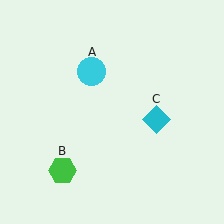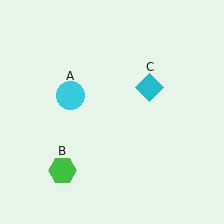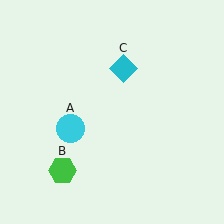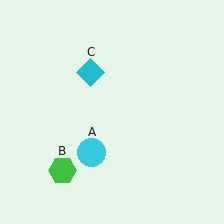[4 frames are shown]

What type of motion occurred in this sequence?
The cyan circle (object A), cyan diamond (object C) rotated counterclockwise around the center of the scene.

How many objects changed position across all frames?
2 objects changed position: cyan circle (object A), cyan diamond (object C).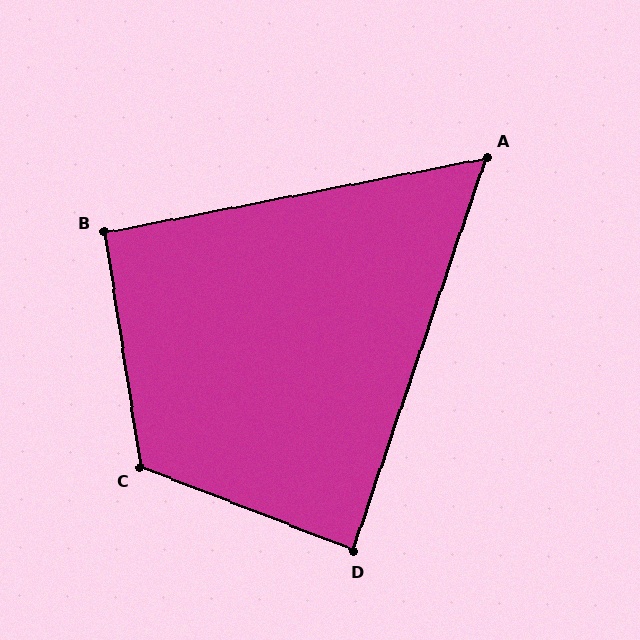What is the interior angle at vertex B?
Approximately 92 degrees (approximately right).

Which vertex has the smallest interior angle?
A, at approximately 60 degrees.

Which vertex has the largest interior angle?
C, at approximately 120 degrees.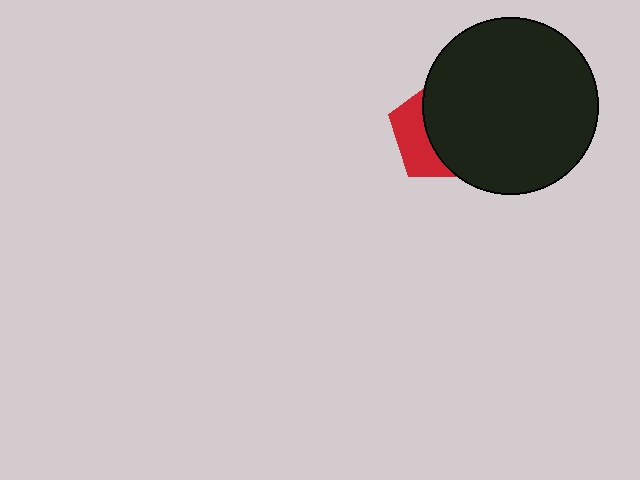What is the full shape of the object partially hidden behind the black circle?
The partially hidden object is a red pentagon.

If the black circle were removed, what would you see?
You would see the complete red pentagon.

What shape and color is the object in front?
The object in front is a black circle.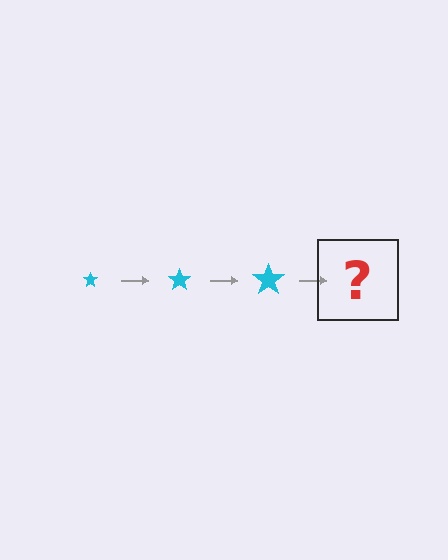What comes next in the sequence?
The next element should be a cyan star, larger than the previous one.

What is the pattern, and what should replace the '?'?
The pattern is that the star gets progressively larger each step. The '?' should be a cyan star, larger than the previous one.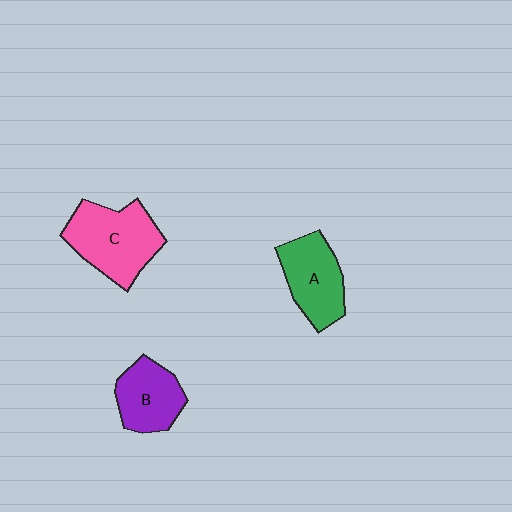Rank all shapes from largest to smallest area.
From largest to smallest: C (pink), A (green), B (purple).